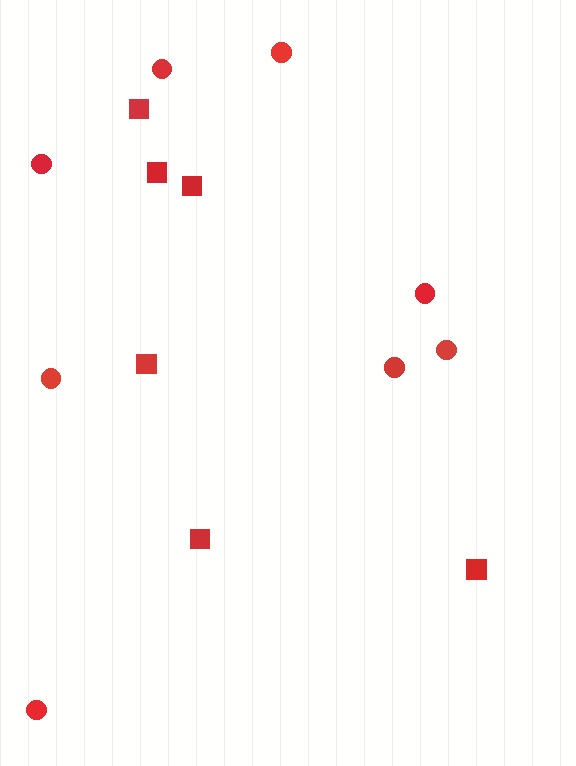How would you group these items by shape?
There are 2 groups: one group of squares (6) and one group of circles (8).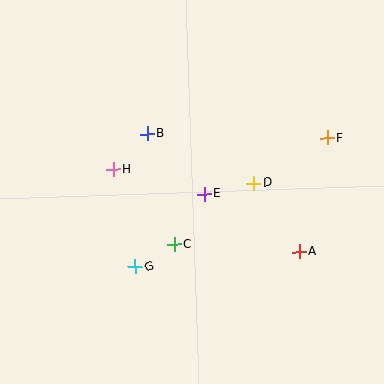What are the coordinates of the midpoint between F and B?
The midpoint between F and B is at (237, 136).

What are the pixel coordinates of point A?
Point A is at (299, 252).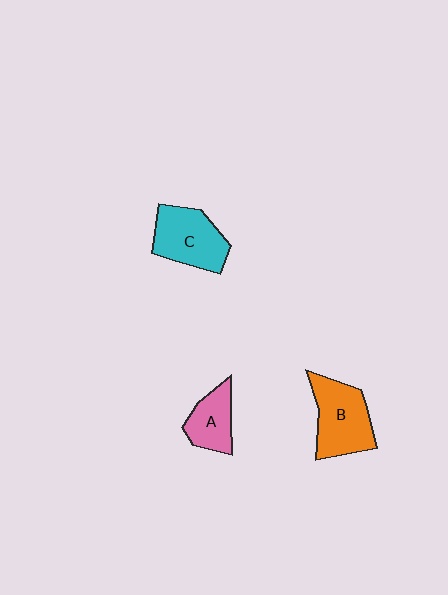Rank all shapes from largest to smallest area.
From largest to smallest: B (orange), C (cyan), A (pink).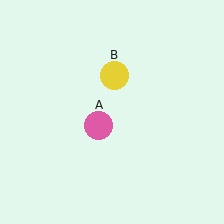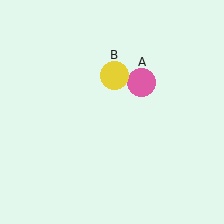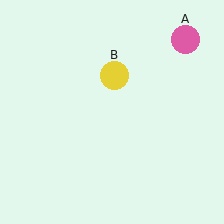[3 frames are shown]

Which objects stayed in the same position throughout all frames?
Yellow circle (object B) remained stationary.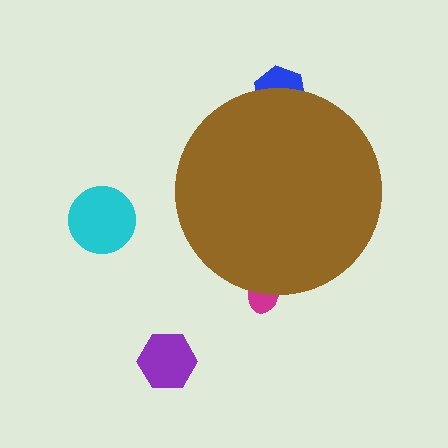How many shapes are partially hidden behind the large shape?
2 shapes are partially hidden.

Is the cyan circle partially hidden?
No, the cyan circle is fully visible.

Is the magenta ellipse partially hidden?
Yes, the magenta ellipse is partially hidden behind the brown circle.